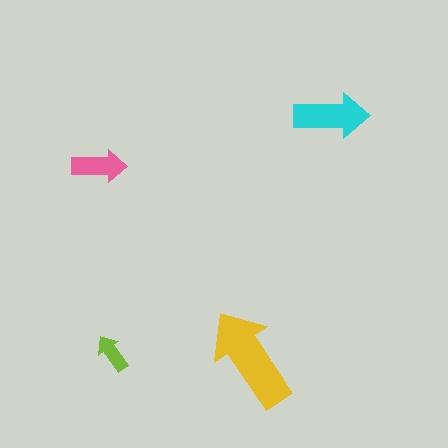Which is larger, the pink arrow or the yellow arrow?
The yellow one.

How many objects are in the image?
There are 4 objects in the image.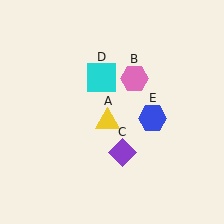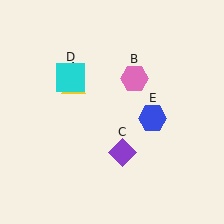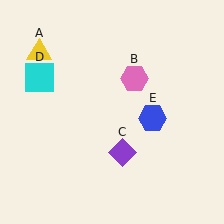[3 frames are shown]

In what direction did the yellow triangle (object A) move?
The yellow triangle (object A) moved up and to the left.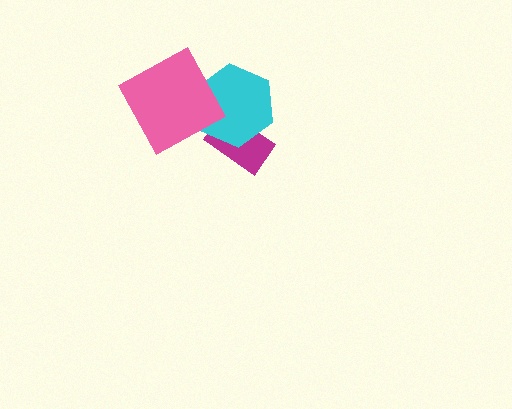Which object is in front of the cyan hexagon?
The pink square is in front of the cyan hexagon.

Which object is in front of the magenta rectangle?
The cyan hexagon is in front of the magenta rectangle.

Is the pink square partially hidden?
No, no other shape covers it.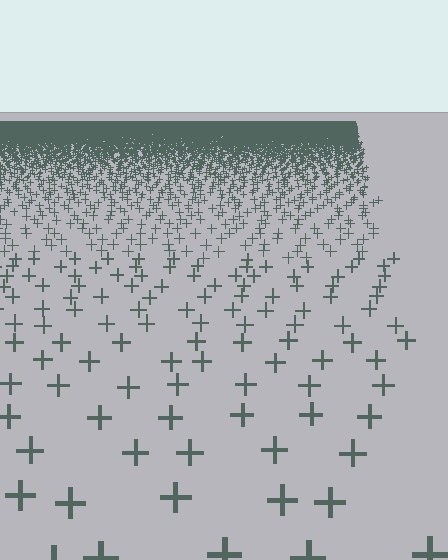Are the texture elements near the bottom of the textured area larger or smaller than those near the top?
Larger. Near the bottom, elements are closer to the viewer and appear at a bigger on-screen size.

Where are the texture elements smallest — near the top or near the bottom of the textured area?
Near the top.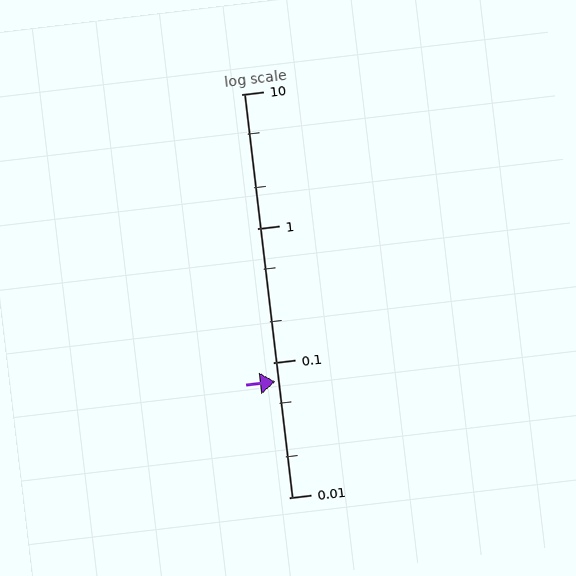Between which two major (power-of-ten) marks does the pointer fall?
The pointer is between 0.01 and 0.1.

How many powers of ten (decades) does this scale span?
The scale spans 3 decades, from 0.01 to 10.